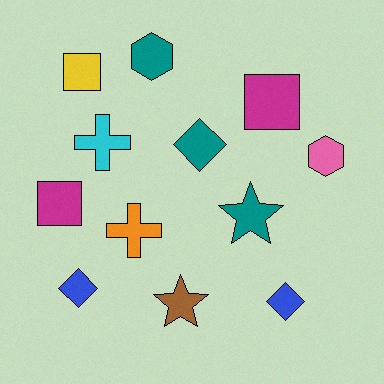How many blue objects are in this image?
There are 2 blue objects.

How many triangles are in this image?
There are no triangles.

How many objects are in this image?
There are 12 objects.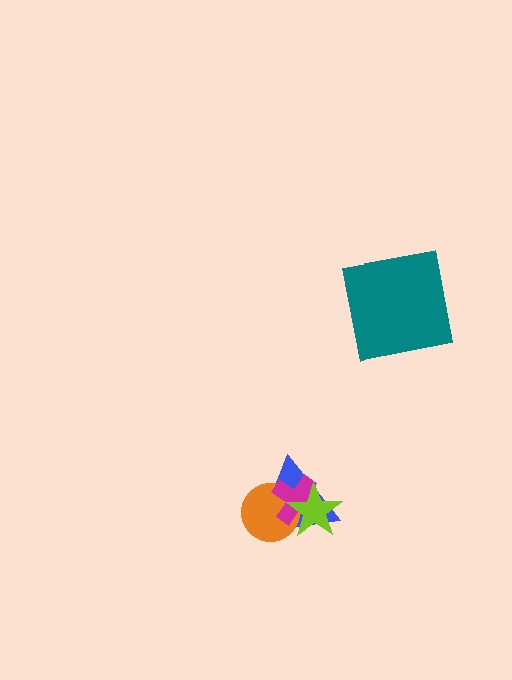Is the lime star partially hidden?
No, no other shape covers it.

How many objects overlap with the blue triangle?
3 objects overlap with the blue triangle.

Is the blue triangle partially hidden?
Yes, it is partially covered by another shape.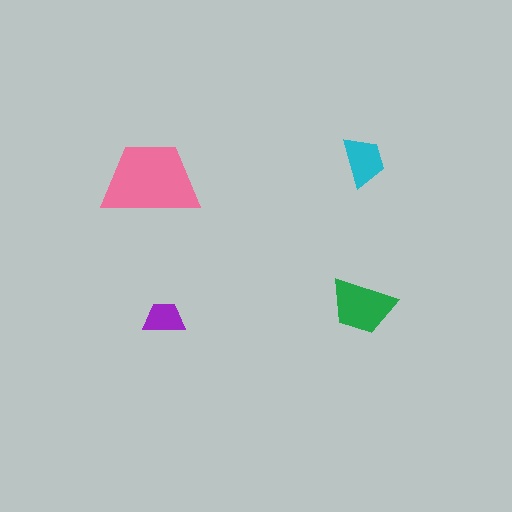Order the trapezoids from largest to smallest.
the pink one, the green one, the cyan one, the purple one.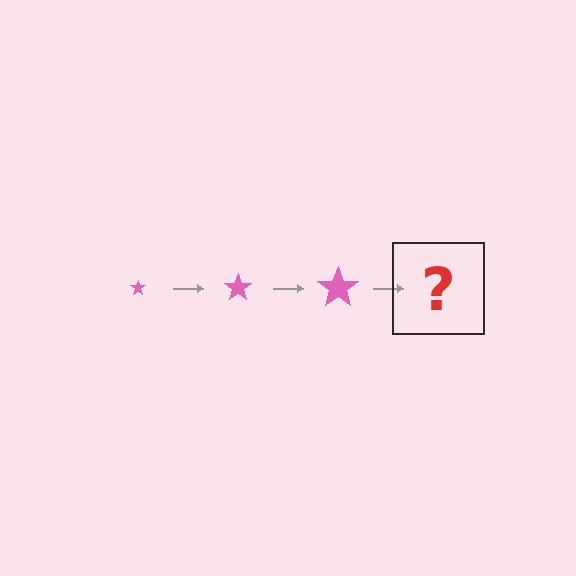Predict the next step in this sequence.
The next step is a pink star, larger than the previous one.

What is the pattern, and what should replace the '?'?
The pattern is that the star gets progressively larger each step. The '?' should be a pink star, larger than the previous one.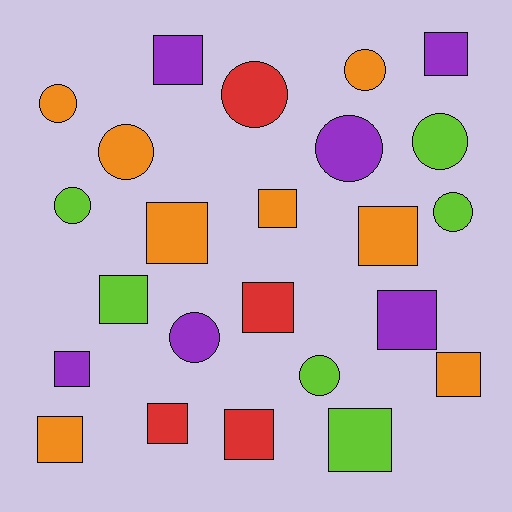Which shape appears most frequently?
Square, with 14 objects.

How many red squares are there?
There are 3 red squares.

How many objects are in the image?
There are 24 objects.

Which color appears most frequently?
Orange, with 8 objects.